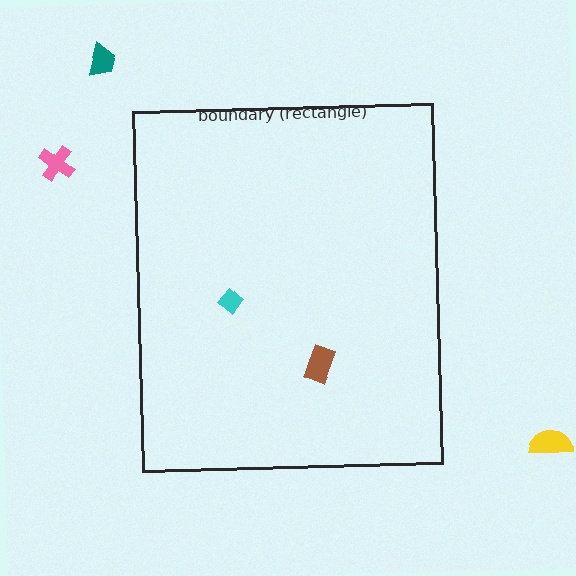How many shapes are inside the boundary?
2 inside, 3 outside.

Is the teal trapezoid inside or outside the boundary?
Outside.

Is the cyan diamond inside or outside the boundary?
Inside.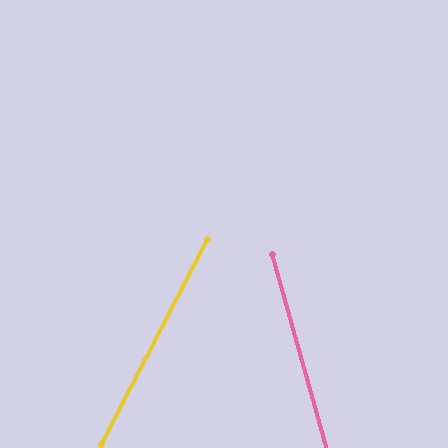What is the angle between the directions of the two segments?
Approximately 43 degrees.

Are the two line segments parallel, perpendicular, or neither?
Neither parallel nor perpendicular — they differ by about 43°.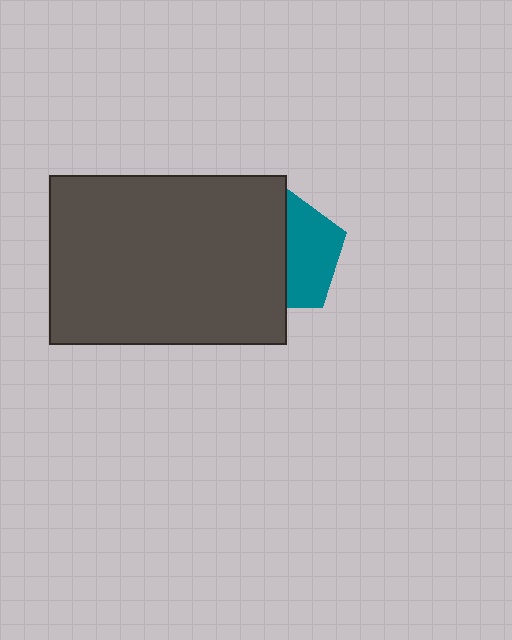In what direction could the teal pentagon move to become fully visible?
The teal pentagon could move right. That would shift it out from behind the dark gray rectangle entirely.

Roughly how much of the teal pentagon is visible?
A small part of it is visible (roughly 44%).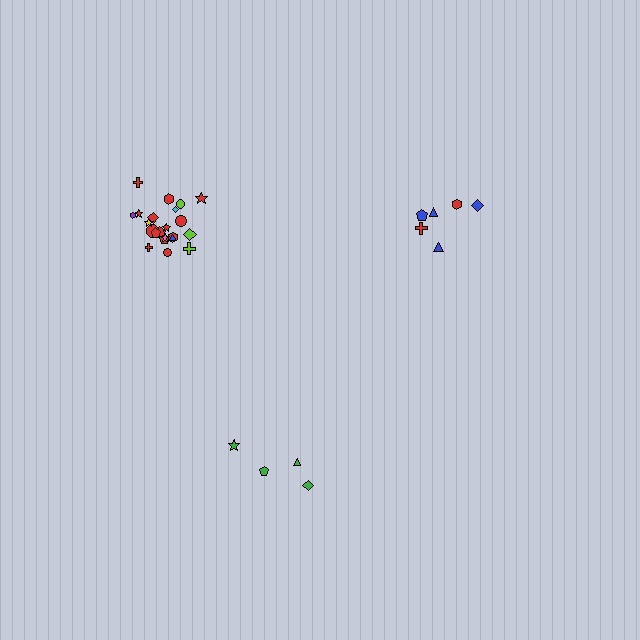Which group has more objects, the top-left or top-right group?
The top-left group.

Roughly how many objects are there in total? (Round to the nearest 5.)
Roughly 30 objects in total.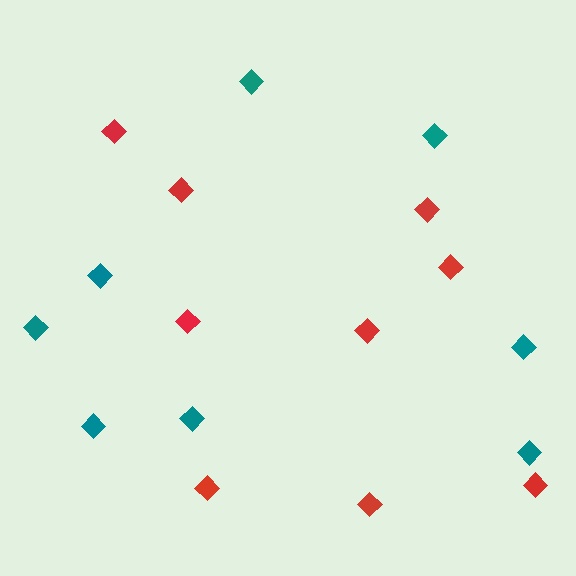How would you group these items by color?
There are 2 groups: one group of teal diamonds (8) and one group of red diamonds (9).